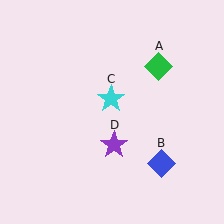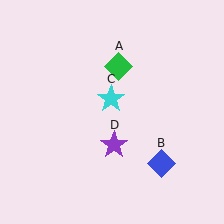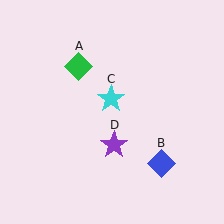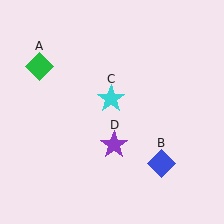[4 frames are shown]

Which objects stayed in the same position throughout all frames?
Blue diamond (object B) and cyan star (object C) and purple star (object D) remained stationary.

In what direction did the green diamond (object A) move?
The green diamond (object A) moved left.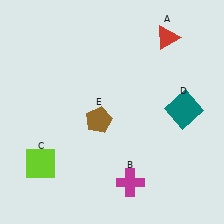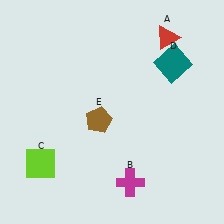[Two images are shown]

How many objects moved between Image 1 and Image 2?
1 object moved between the two images.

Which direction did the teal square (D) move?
The teal square (D) moved up.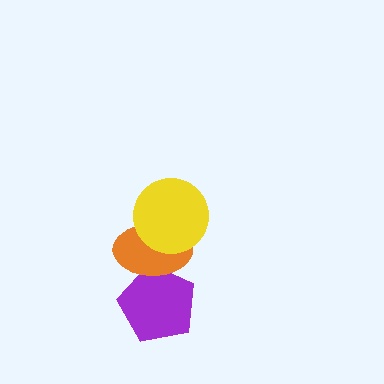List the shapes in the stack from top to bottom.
From top to bottom: the yellow circle, the orange ellipse, the purple pentagon.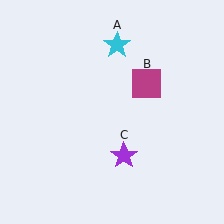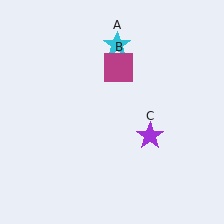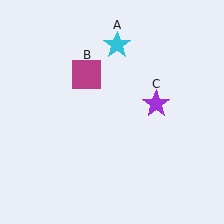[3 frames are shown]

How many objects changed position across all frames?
2 objects changed position: magenta square (object B), purple star (object C).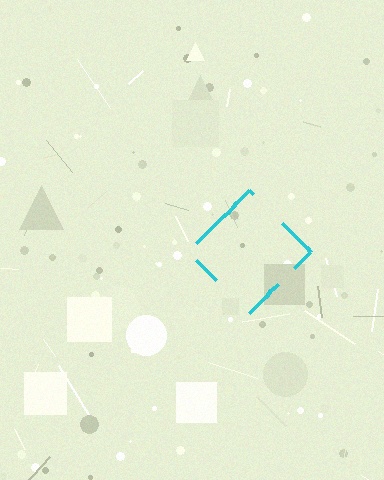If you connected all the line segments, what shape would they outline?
They would outline a diamond.